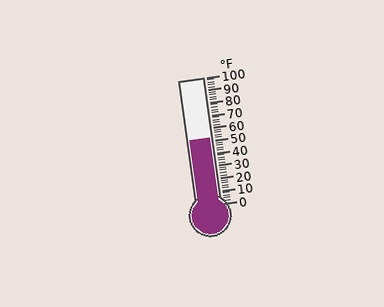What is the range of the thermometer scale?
The thermometer scale ranges from 0°F to 100°F.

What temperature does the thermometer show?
The thermometer shows approximately 52°F.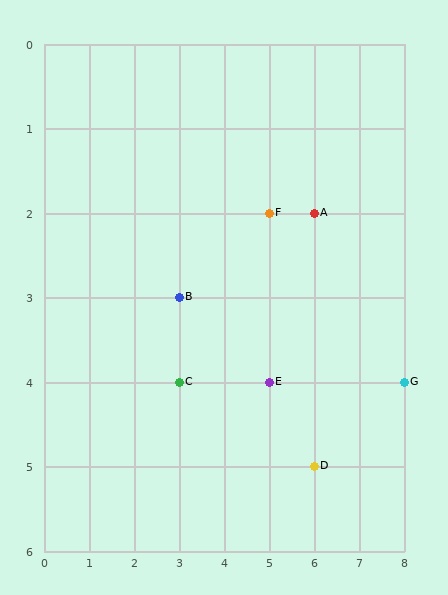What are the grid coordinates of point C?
Point C is at grid coordinates (3, 4).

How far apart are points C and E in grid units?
Points C and E are 2 columns apart.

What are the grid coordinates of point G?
Point G is at grid coordinates (8, 4).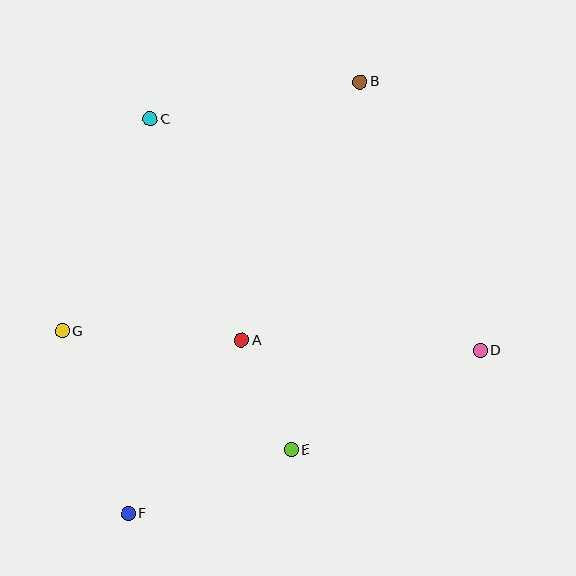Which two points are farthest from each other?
Points B and F are farthest from each other.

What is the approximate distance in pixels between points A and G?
The distance between A and G is approximately 179 pixels.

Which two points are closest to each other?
Points A and E are closest to each other.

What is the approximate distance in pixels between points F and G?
The distance between F and G is approximately 194 pixels.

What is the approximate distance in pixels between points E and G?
The distance between E and G is approximately 258 pixels.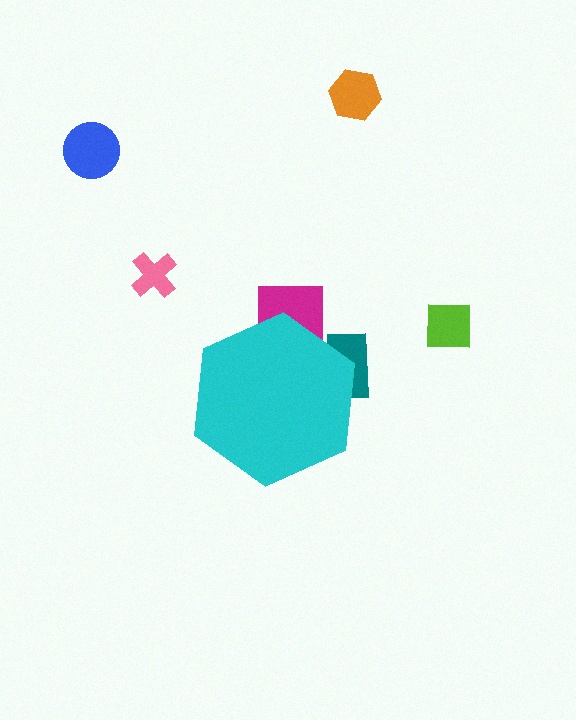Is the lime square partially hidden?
No, the lime square is fully visible.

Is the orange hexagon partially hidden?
No, the orange hexagon is fully visible.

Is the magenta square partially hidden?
Yes, the magenta square is partially hidden behind the cyan hexagon.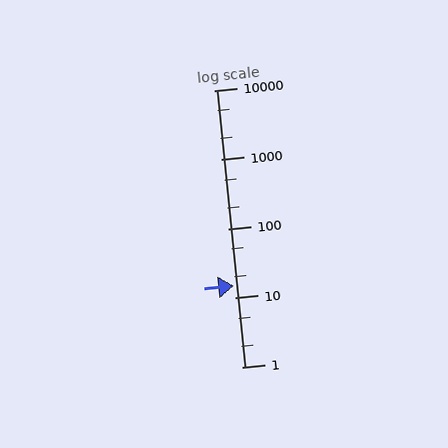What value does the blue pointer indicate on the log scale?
The pointer indicates approximately 15.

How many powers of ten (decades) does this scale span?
The scale spans 4 decades, from 1 to 10000.